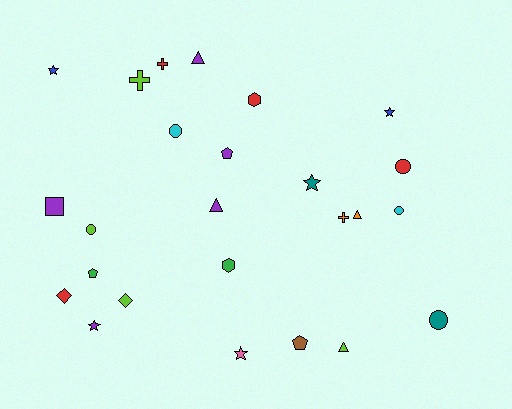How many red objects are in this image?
There are 4 red objects.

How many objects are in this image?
There are 25 objects.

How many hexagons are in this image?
There are 2 hexagons.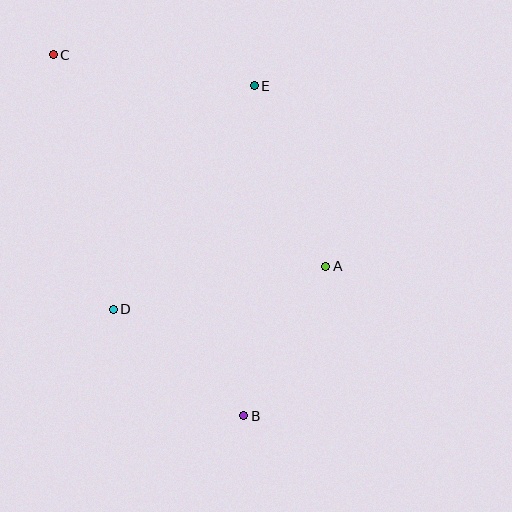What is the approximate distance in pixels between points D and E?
The distance between D and E is approximately 264 pixels.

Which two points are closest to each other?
Points B and D are closest to each other.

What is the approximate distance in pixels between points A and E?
The distance between A and E is approximately 194 pixels.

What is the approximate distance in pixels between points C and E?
The distance between C and E is approximately 204 pixels.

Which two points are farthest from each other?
Points B and C are farthest from each other.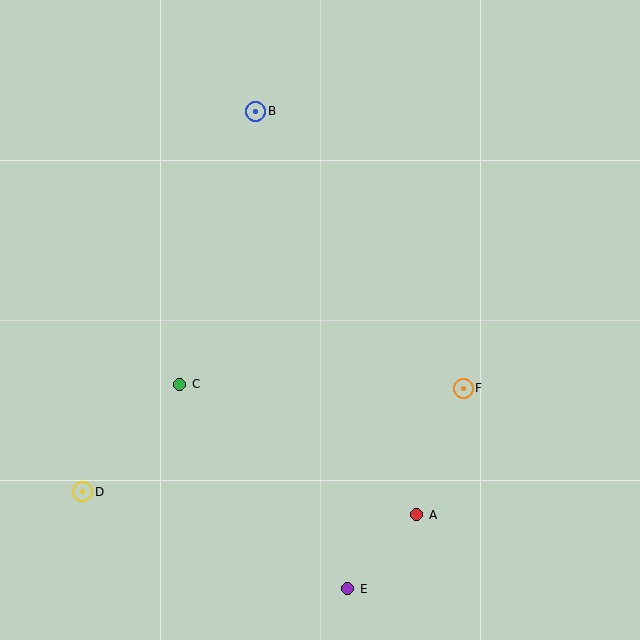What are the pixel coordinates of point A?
Point A is at (417, 515).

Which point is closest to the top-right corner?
Point B is closest to the top-right corner.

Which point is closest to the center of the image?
Point C at (180, 384) is closest to the center.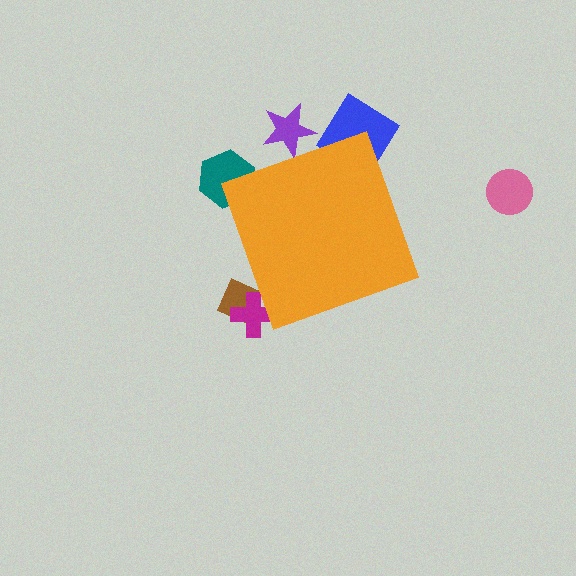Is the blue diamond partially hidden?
Yes, the blue diamond is partially hidden behind the orange diamond.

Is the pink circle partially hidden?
No, the pink circle is fully visible.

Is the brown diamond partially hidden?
Yes, the brown diamond is partially hidden behind the orange diamond.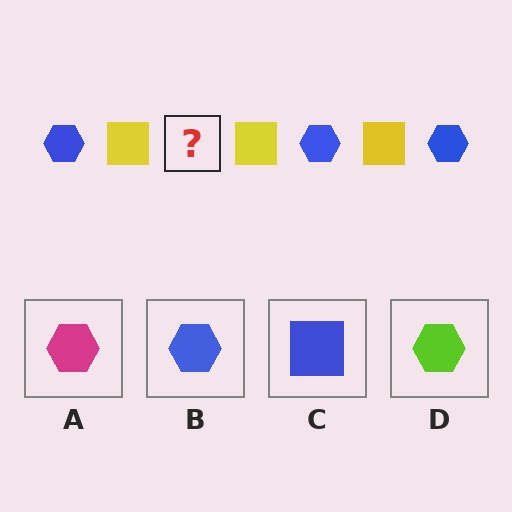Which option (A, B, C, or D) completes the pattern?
B.